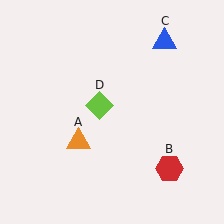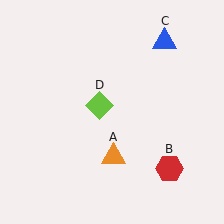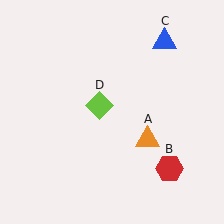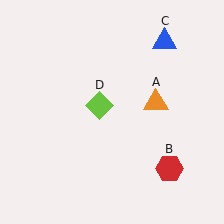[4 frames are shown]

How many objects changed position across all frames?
1 object changed position: orange triangle (object A).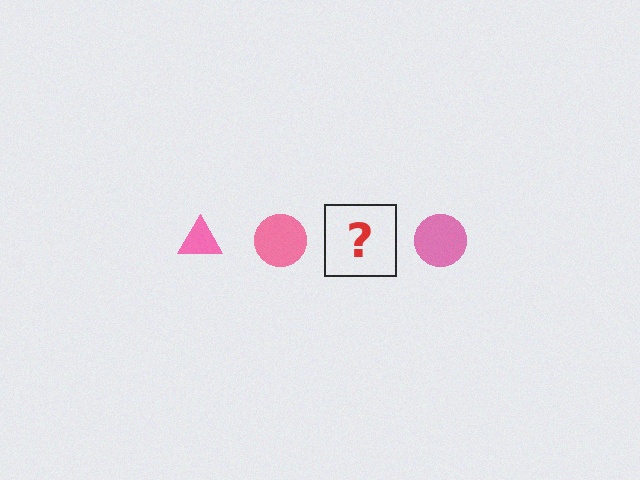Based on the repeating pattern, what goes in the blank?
The blank should be a pink triangle.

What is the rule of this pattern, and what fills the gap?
The rule is that the pattern cycles through triangle, circle shapes in pink. The gap should be filled with a pink triangle.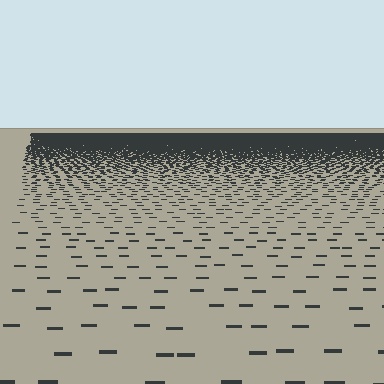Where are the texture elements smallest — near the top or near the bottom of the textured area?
Near the top.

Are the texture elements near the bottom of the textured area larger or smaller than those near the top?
Larger. Near the bottom, elements are closer to the viewer and appear at a bigger on-screen size.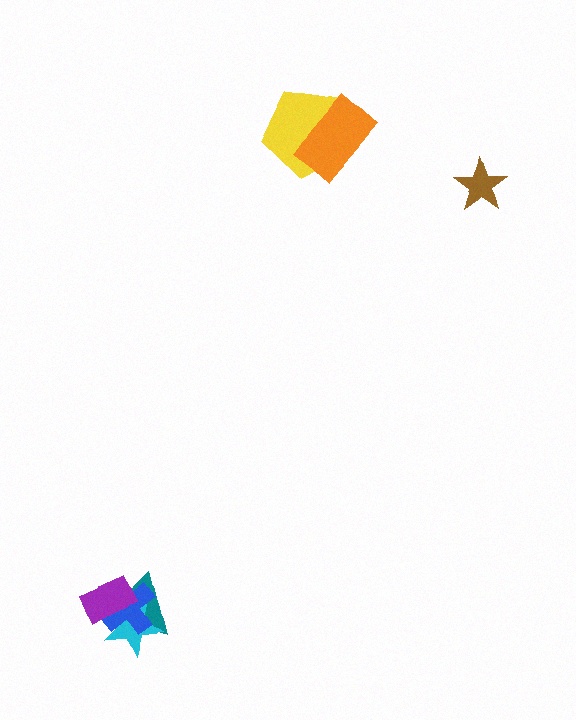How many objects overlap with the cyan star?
3 objects overlap with the cyan star.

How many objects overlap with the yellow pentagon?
1 object overlaps with the yellow pentagon.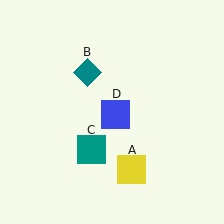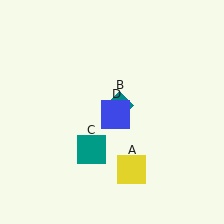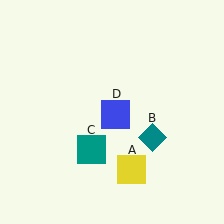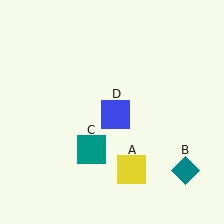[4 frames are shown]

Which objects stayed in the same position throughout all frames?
Yellow square (object A) and teal square (object C) and blue square (object D) remained stationary.